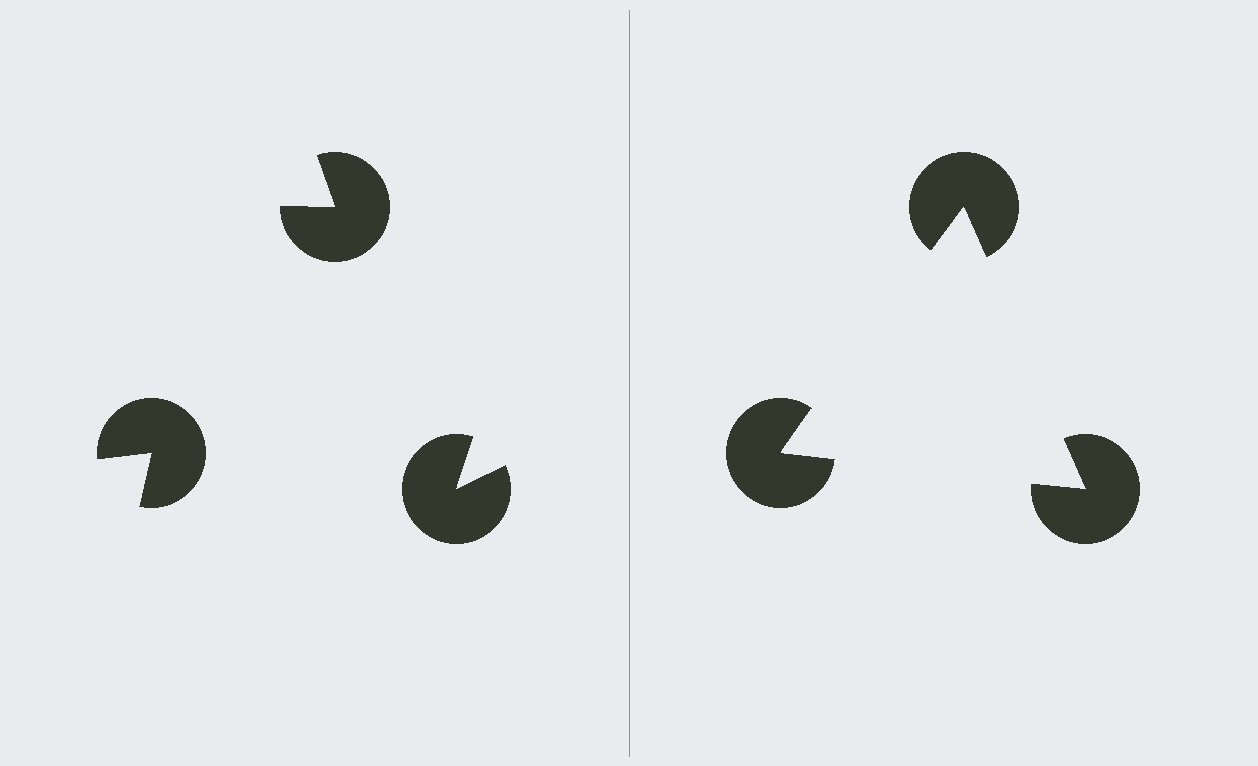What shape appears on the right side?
An illusory triangle.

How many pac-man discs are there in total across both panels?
6 — 3 on each side.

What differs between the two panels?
The pac-man discs are positioned identically on both sides; only the wedge orientations differ. On the right they align to a triangle; on the left they are misaligned.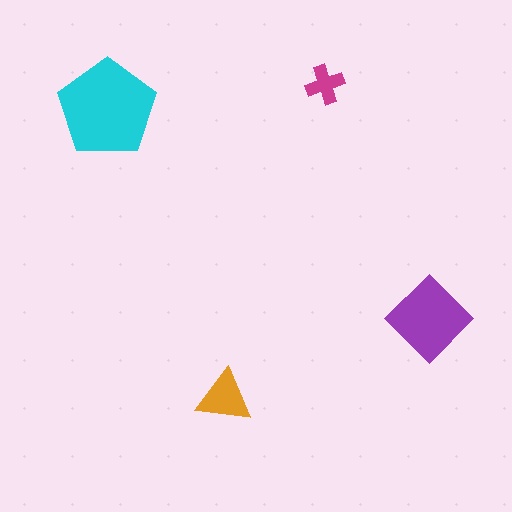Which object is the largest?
The cyan pentagon.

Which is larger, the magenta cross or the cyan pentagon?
The cyan pentagon.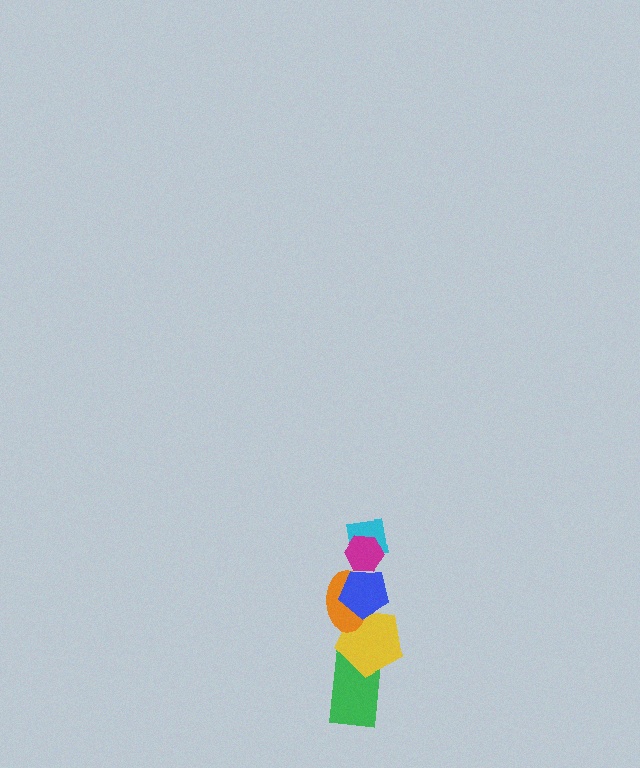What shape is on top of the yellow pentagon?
The orange ellipse is on top of the yellow pentagon.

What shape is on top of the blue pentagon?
The cyan square is on top of the blue pentagon.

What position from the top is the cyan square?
The cyan square is 2nd from the top.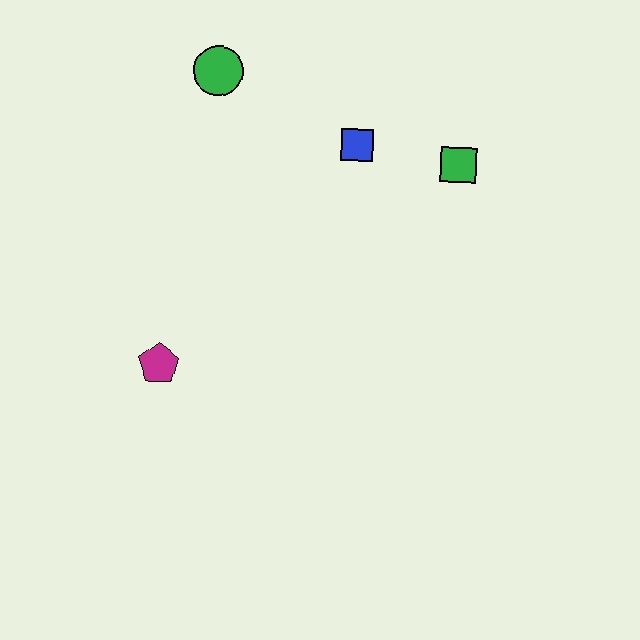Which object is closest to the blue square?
The green square is closest to the blue square.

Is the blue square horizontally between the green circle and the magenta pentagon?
No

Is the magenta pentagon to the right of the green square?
No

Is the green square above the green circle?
No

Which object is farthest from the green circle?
The magenta pentagon is farthest from the green circle.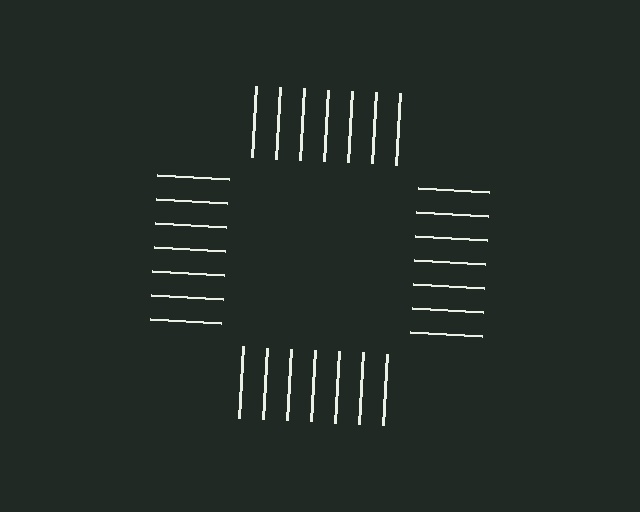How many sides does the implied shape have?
4 sides — the line-ends trace a square.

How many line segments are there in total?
28 — 7 along each of the 4 edges.